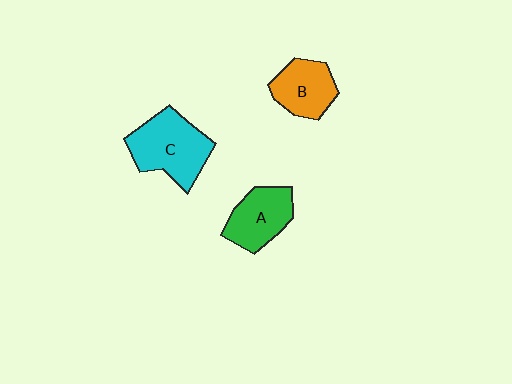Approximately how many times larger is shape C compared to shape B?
Approximately 1.5 times.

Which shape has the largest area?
Shape C (cyan).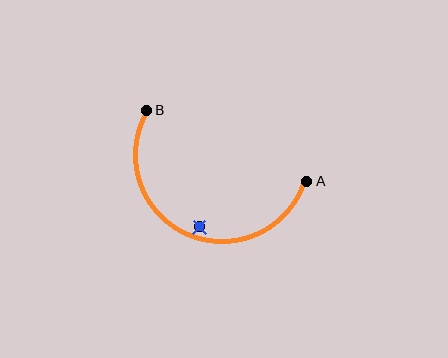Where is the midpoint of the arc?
The arc midpoint is the point on the curve farthest from the straight line joining A and B. It sits below that line.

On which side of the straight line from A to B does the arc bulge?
The arc bulges below the straight line connecting A and B.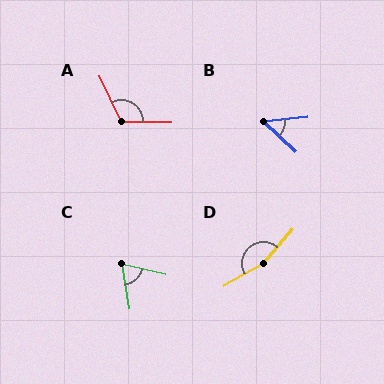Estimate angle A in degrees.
Approximately 115 degrees.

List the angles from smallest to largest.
B (49°), C (67°), A (115°), D (160°).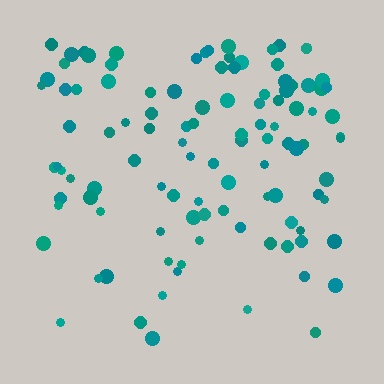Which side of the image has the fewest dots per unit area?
The bottom.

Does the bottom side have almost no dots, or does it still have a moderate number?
Still a moderate number, just noticeably fewer than the top.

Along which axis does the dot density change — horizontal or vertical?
Vertical.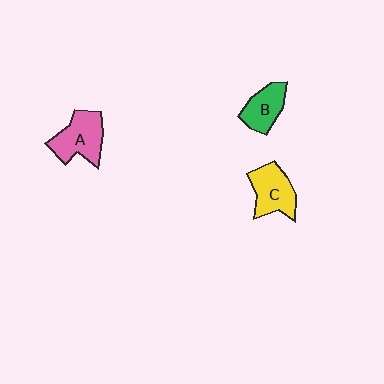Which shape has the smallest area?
Shape B (green).